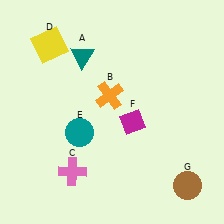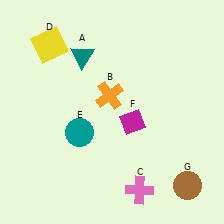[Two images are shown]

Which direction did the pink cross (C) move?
The pink cross (C) moved right.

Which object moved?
The pink cross (C) moved right.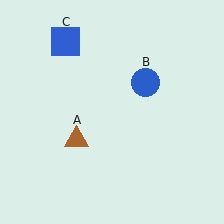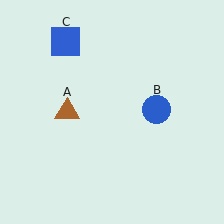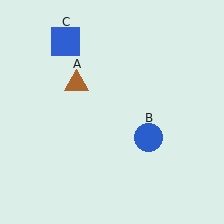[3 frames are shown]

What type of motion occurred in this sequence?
The brown triangle (object A), blue circle (object B) rotated clockwise around the center of the scene.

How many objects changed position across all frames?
2 objects changed position: brown triangle (object A), blue circle (object B).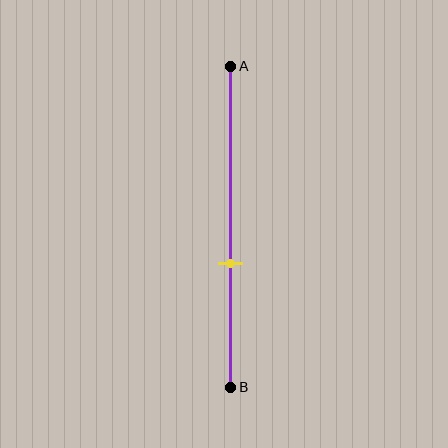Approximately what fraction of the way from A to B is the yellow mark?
The yellow mark is approximately 60% of the way from A to B.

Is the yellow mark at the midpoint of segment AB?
No, the mark is at about 60% from A, not at the 50% midpoint.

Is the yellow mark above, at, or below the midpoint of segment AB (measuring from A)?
The yellow mark is below the midpoint of segment AB.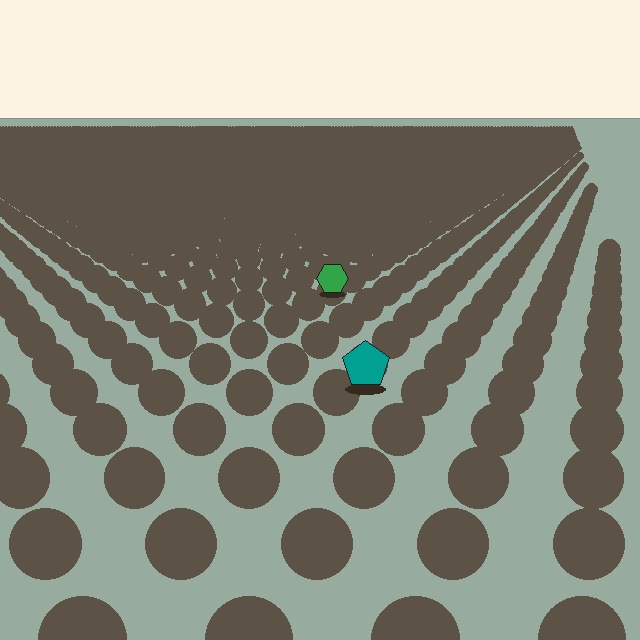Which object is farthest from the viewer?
The green hexagon is farthest from the viewer. It appears smaller and the ground texture around it is denser.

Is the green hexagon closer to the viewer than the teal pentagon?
No. The teal pentagon is closer — you can tell from the texture gradient: the ground texture is coarser near it.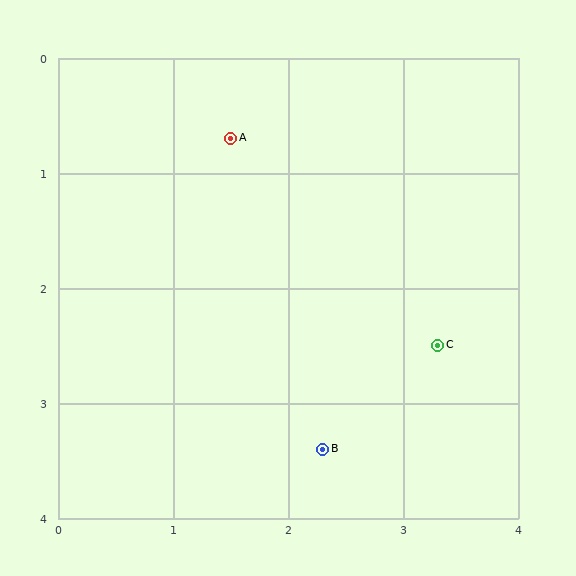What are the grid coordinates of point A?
Point A is at approximately (1.5, 0.7).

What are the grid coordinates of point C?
Point C is at approximately (3.3, 2.5).